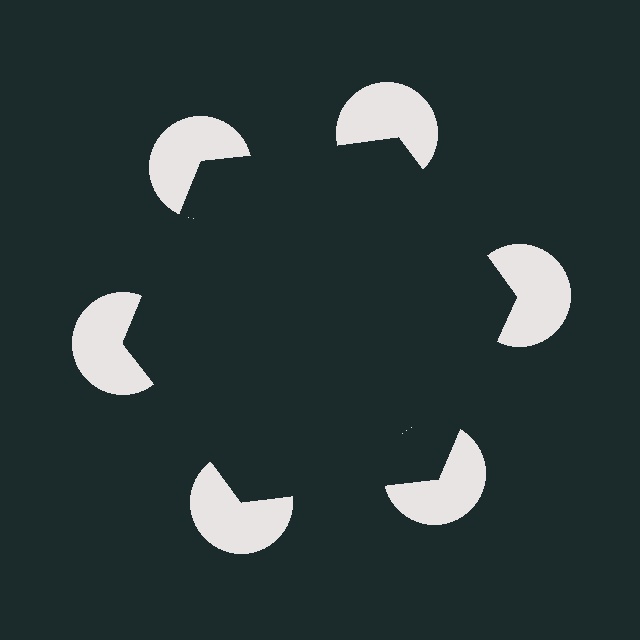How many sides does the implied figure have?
6 sides.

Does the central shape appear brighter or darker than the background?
It typically appears slightly darker than the background, even though no actual brightness change is drawn.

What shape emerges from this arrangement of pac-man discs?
An illusory hexagon — its edges are inferred from the aligned wedge cuts in the pac-man discs, not physically drawn.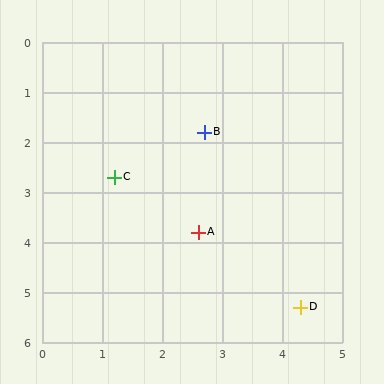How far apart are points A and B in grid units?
Points A and B are about 2.0 grid units apart.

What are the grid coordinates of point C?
Point C is at approximately (1.2, 2.7).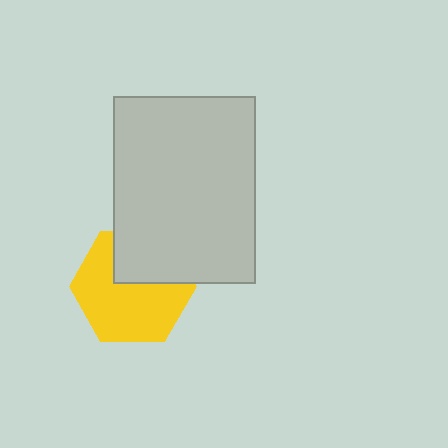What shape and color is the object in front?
The object in front is a light gray rectangle.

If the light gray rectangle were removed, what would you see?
You would see the complete yellow hexagon.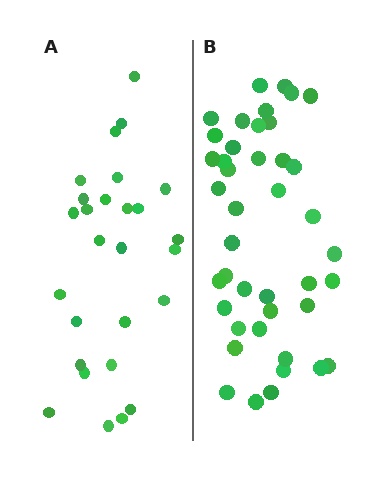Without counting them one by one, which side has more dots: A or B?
Region B (the right region) has more dots.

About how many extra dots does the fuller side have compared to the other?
Region B has approximately 15 more dots than region A.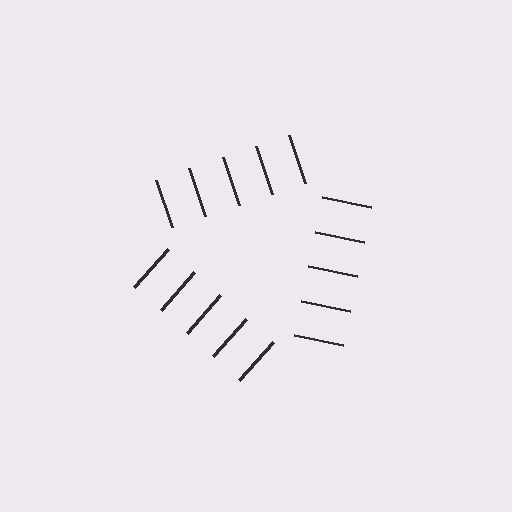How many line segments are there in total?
15 — 5 along each of the 3 edges.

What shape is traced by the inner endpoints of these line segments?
An illusory triangle — the line segments terminate on its edges but no continuous stroke is drawn.